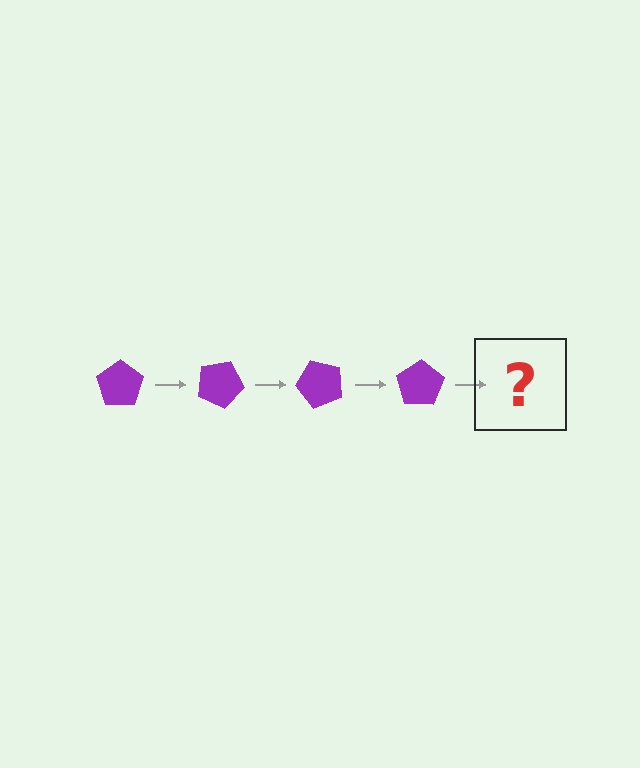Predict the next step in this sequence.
The next step is a purple pentagon rotated 100 degrees.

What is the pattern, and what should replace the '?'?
The pattern is that the pentagon rotates 25 degrees each step. The '?' should be a purple pentagon rotated 100 degrees.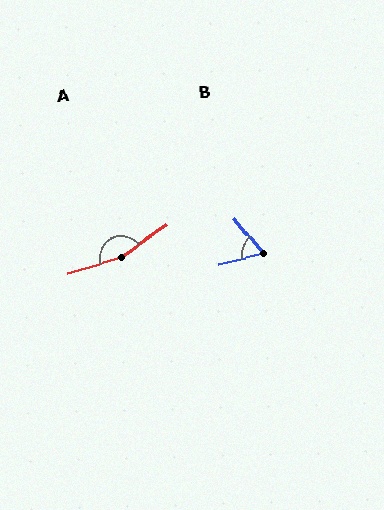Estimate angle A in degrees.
Approximately 162 degrees.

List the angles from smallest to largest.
B (65°), A (162°).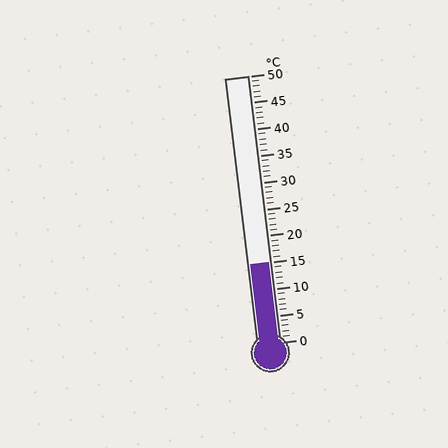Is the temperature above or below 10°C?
The temperature is above 10°C.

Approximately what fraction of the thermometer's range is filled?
The thermometer is filled to approximately 30% of its range.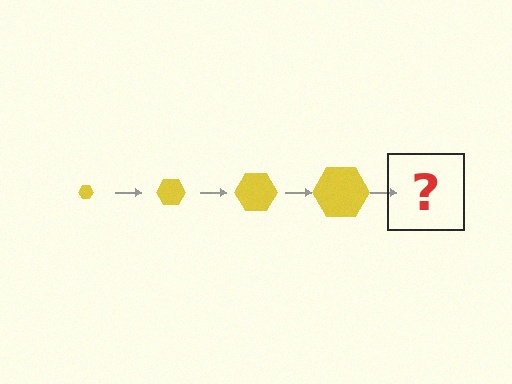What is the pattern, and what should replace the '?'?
The pattern is that the hexagon gets progressively larger each step. The '?' should be a yellow hexagon, larger than the previous one.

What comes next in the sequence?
The next element should be a yellow hexagon, larger than the previous one.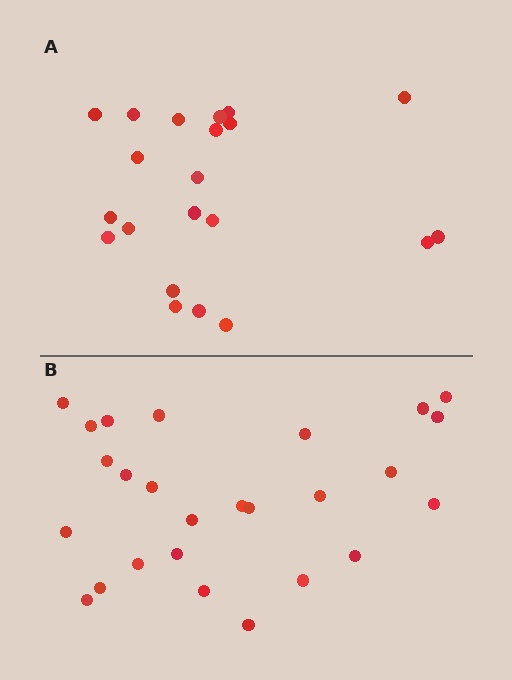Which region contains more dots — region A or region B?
Region B (the bottom region) has more dots.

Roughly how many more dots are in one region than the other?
Region B has about 5 more dots than region A.